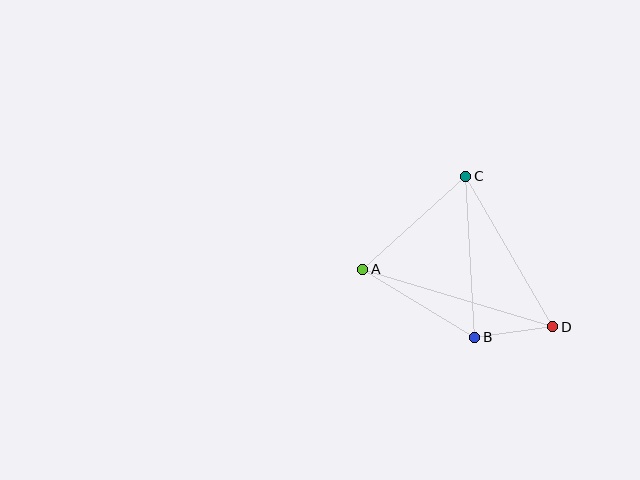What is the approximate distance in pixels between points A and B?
The distance between A and B is approximately 131 pixels.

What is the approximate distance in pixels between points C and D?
The distance between C and D is approximately 174 pixels.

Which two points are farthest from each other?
Points A and D are farthest from each other.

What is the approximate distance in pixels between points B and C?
The distance between B and C is approximately 161 pixels.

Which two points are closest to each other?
Points B and D are closest to each other.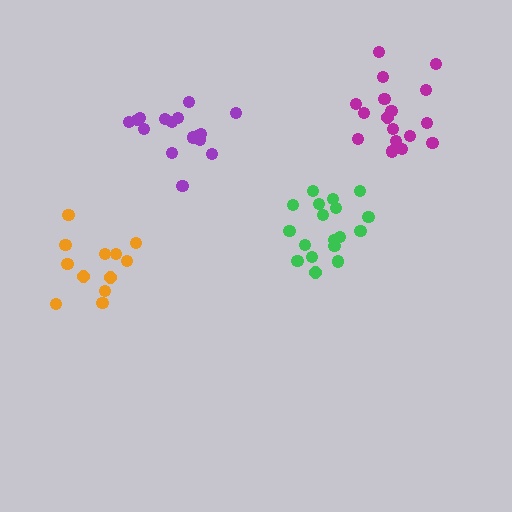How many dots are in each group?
Group 1: 12 dots, Group 2: 18 dots, Group 3: 16 dots, Group 4: 17 dots (63 total).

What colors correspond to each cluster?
The clusters are colored: orange, green, purple, magenta.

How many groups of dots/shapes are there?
There are 4 groups.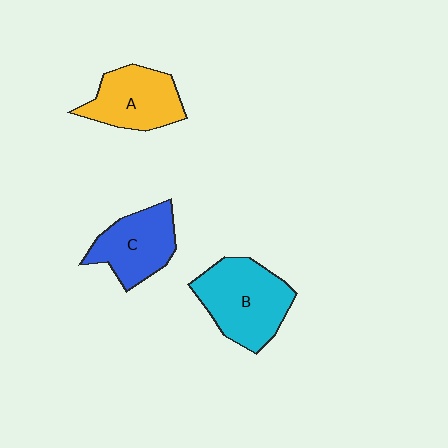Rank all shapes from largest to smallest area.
From largest to smallest: B (cyan), A (yellow), C (blue).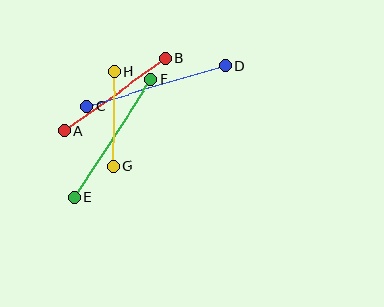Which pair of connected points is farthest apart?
Points C and D are farthest apart.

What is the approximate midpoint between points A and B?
The midpoint is at approximately (115, 95) pixels.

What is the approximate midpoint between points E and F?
The midpoint is at approximately (113, 139) pixels.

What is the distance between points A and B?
The distance is approximately 125 pixels.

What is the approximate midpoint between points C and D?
The midpoint is at approximately (156, 86) pixels.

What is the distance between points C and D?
The distance is approximately 145 pixels.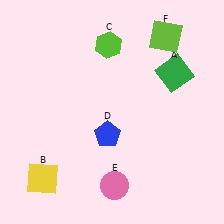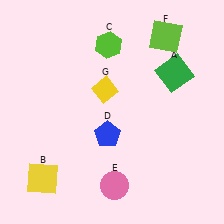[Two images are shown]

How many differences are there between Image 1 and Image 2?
There is 1 difference between the two images.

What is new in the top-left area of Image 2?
A yellow diamond (G) was added in the top-left area of Image 2.